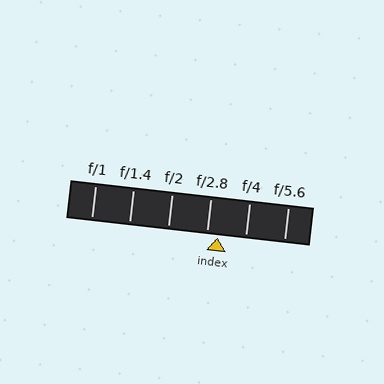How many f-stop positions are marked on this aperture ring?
There are 6 f-stop positions marked.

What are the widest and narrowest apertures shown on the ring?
The widest aperture shown is f/1 and the narrowest is f/5.6.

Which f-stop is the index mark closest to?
The index mark is closest to f/2.8.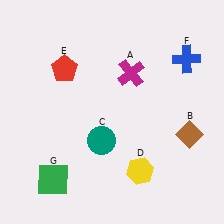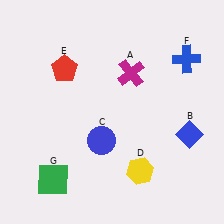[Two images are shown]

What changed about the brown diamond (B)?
In Image 1, B is brown. In Image 2, it changed to blue.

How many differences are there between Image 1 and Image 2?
There are 2 differences between the two images.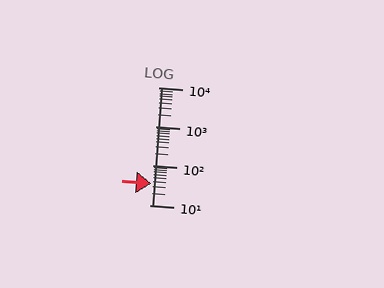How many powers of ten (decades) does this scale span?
The scale spans 3 decades, from 10 to 10000.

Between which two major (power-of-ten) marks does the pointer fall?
The pointer is between 10 and 100.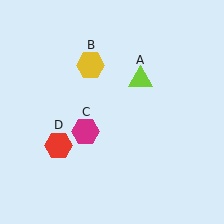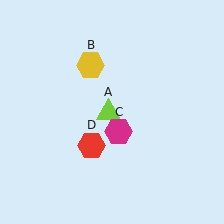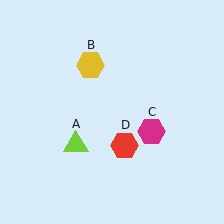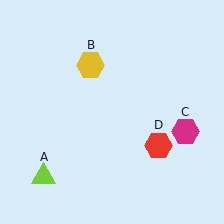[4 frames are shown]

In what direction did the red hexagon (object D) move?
The red hexagon (object D) moved right.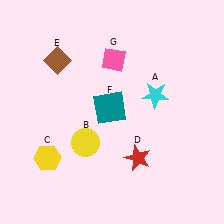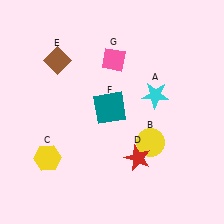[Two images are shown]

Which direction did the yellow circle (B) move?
The yellow circle (B) moved right.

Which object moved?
The yellow circle (B) moved right.